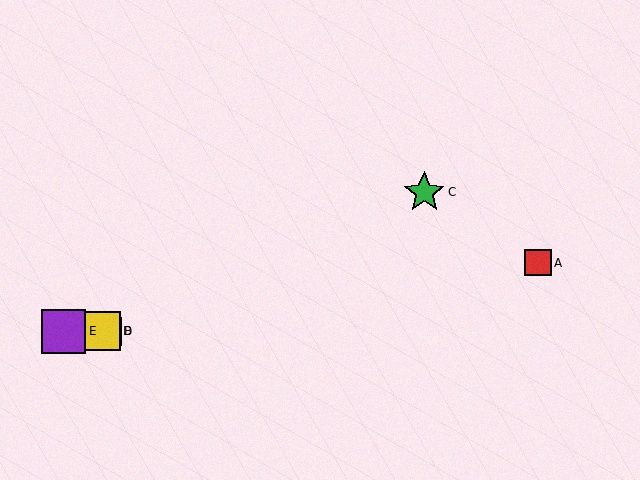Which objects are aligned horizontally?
Objects B, D, E are aligned horizontally.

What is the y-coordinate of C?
Object C is at y≈192.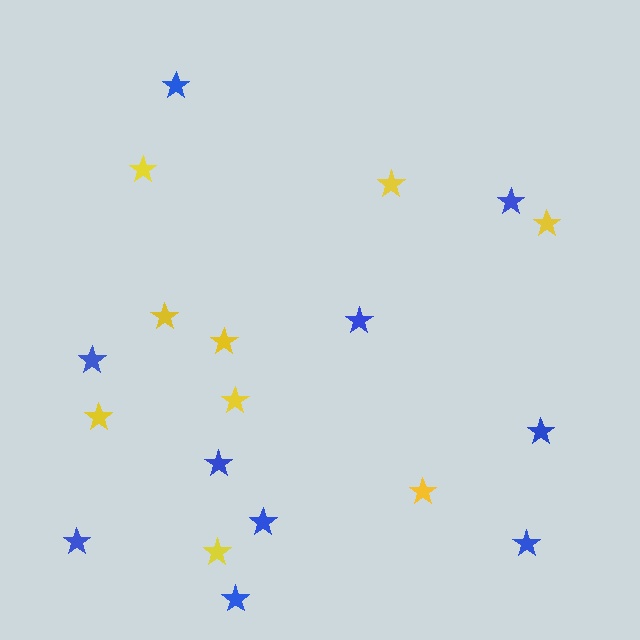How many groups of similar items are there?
There are 2 groups: one group of yellow stars (9) and one group of blue stars (10).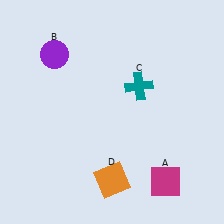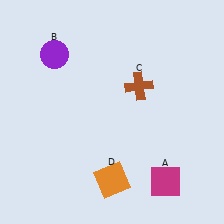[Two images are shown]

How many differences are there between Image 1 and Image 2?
There is 1 difference between the two images.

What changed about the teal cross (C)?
In Image 1, C is teal. In Image 2, it changed to brown.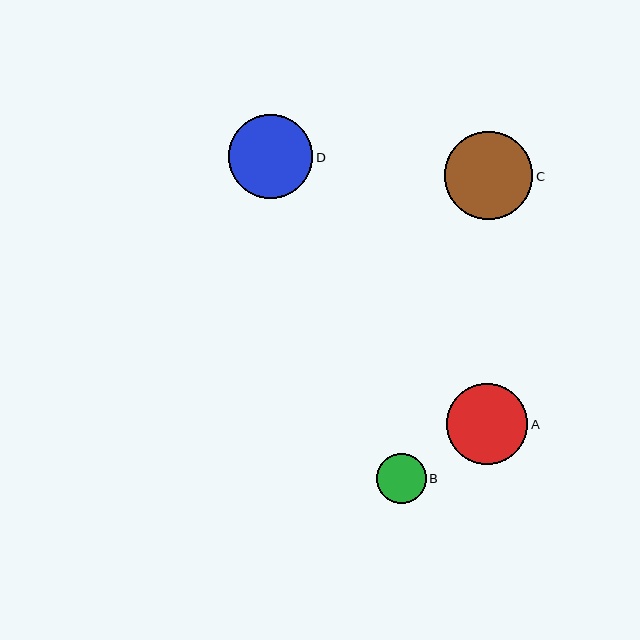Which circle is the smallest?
Circle B is the smallest with a size of approximately 50 pixels.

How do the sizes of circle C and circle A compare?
Circle C and circle A are approximately the same size.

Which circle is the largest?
Circle C is the largest with a size of approximately 88 pixels.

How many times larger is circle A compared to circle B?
Circle A is approximately 1.6 times the size of circle B.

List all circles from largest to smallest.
From largest to smallest: C, D, A, B.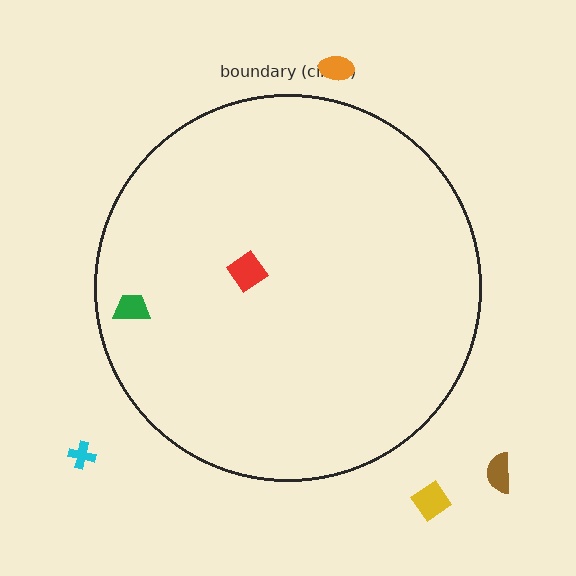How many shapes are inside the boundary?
2 inside, 4 outside.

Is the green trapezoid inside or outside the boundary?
Inside.